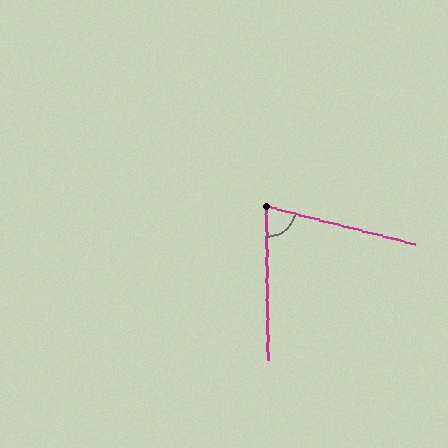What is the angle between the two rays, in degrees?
Approximately 75 degrees.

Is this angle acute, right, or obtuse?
It is acute.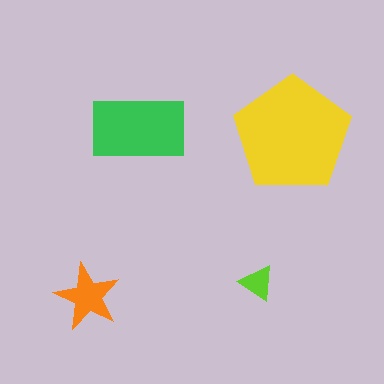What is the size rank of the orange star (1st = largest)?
3rd.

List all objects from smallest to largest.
The lime triangle, the orange star, the green rectangle, the yellow pentagon.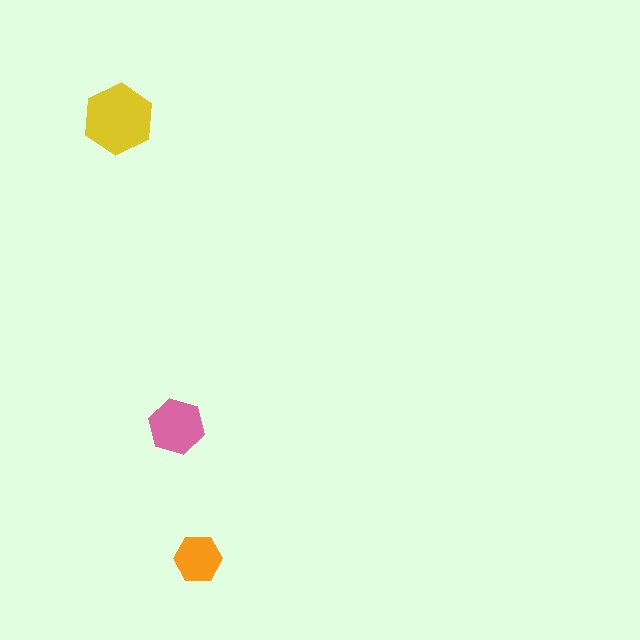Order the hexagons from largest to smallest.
the yellow one, the pink one, the orange one.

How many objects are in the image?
There are 3 objects in the image.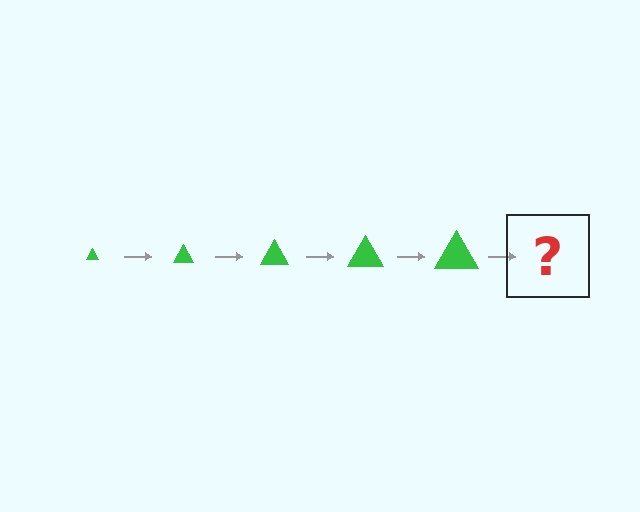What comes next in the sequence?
The next element should be a green triangle, larger than the previous one.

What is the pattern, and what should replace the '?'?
The pattern is that the triangle gets progressively larger each step. The '?' should be a green triangle, larger than the previous one.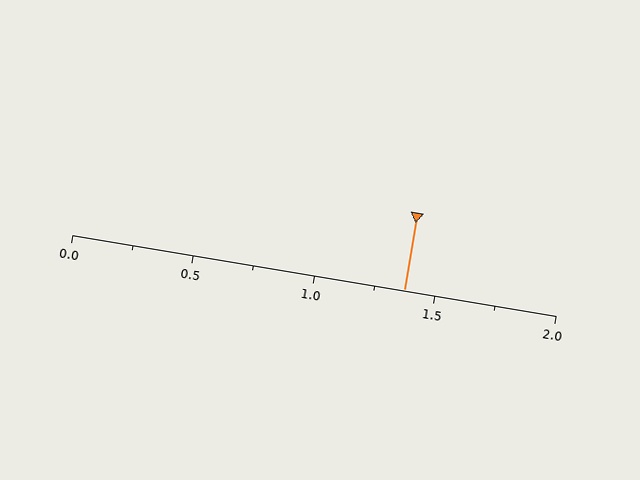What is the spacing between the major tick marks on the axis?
The major ticks are spaced 0.5 apart.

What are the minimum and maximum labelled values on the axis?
The axis runs from 0.0 to 2.0.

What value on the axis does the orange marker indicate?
The marker indicates approximately 1.38.